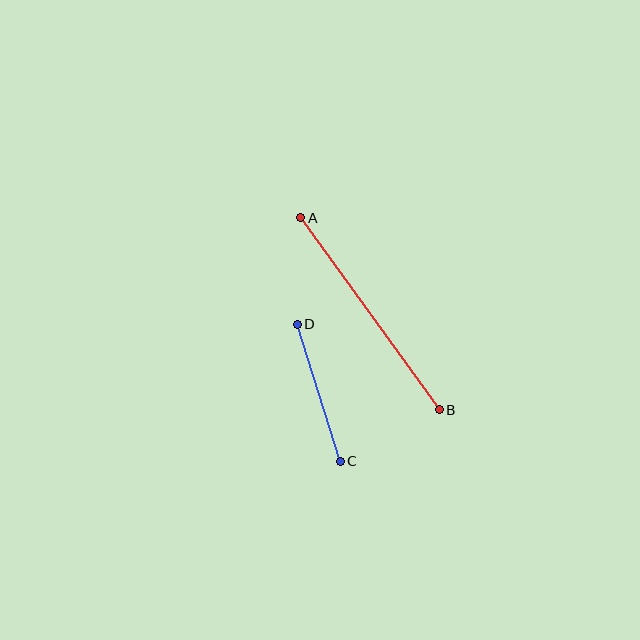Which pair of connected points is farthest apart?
Points A and B are farthest apart.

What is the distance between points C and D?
The distance is approximately 144 pixels.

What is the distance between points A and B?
The distance is approximately 237 pixels.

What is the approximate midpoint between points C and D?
The midpoint is at approximately (319, 393) pixels.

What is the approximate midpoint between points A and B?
The midpoint is at approximately (370, 314) pixels.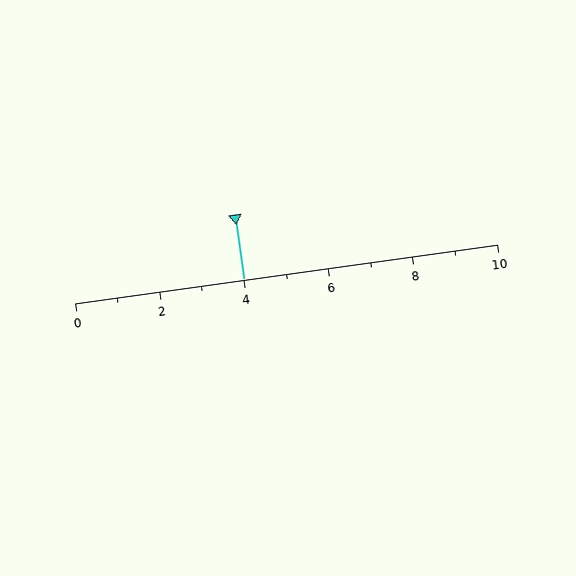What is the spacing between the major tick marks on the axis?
The major ticks are spaced 2 apart.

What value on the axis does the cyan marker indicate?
The marker indicates approximately 4.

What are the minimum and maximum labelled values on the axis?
The axis runs from 0 to 10.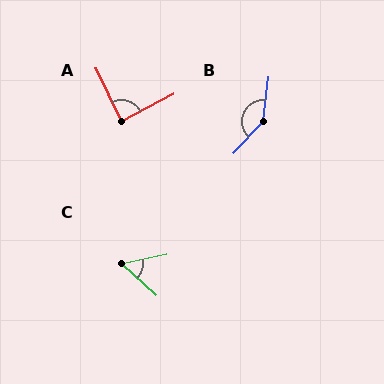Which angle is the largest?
B, at approximately 144 degrees.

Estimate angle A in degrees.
Approximately 88 degrees.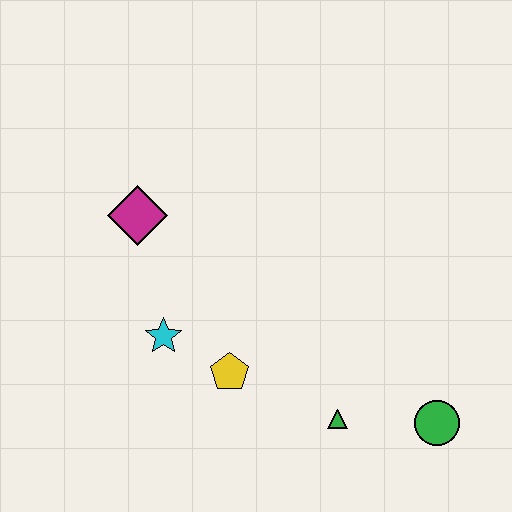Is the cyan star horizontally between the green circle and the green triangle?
No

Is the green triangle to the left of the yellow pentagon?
No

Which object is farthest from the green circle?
The magenta diamond is farthest from the green circle.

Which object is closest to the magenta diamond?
The cyan star is closest to the magenta diamond.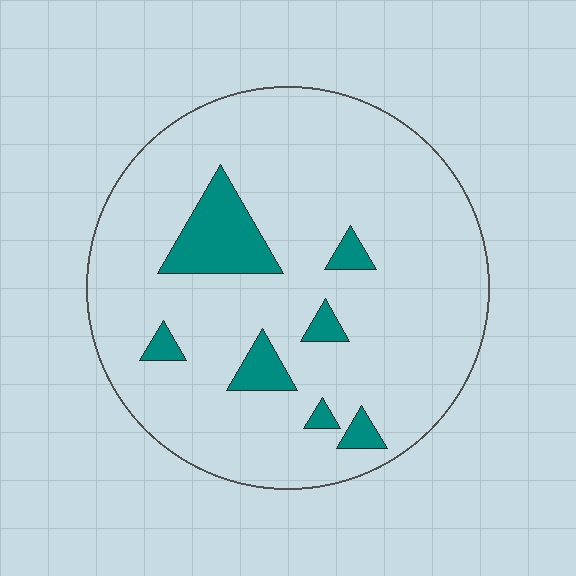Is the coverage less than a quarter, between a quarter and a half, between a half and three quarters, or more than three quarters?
Less than a quarter.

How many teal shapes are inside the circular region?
7.